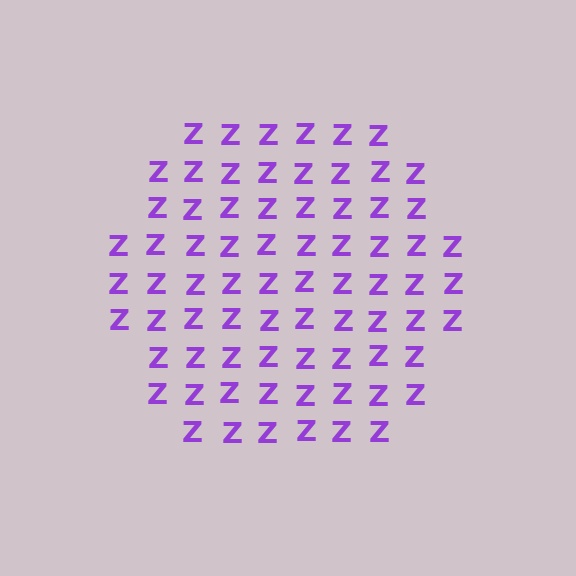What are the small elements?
The small elements are letter Z's.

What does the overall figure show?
The overall figure shows a circle.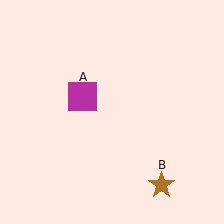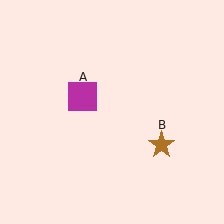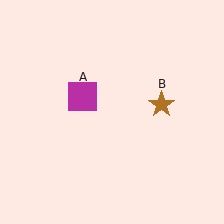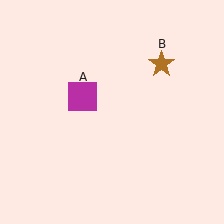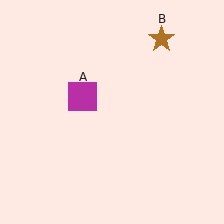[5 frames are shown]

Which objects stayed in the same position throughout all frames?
Magenta square (object A) remained stationary.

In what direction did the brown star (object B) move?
The brown star (object B) moved up.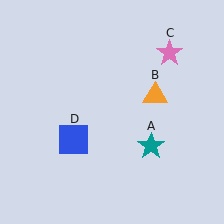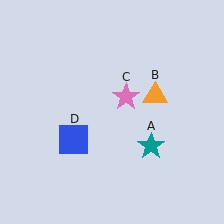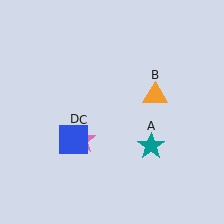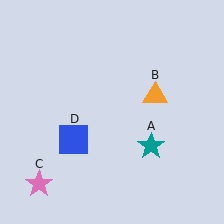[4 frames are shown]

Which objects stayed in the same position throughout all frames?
Teal star (object A) and orange triangle (object B) and blue square (object D) remained stationary.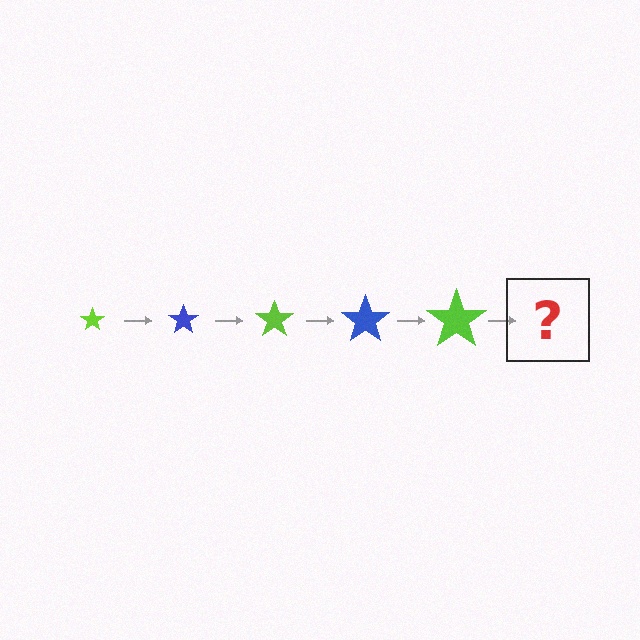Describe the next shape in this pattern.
It should be a blue star, larger than the previous one.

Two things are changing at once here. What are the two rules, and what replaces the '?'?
The two rules are that the star grows larger each step and the color cycles through lime and blue. The '?' should be a blue star, larger than the previous one.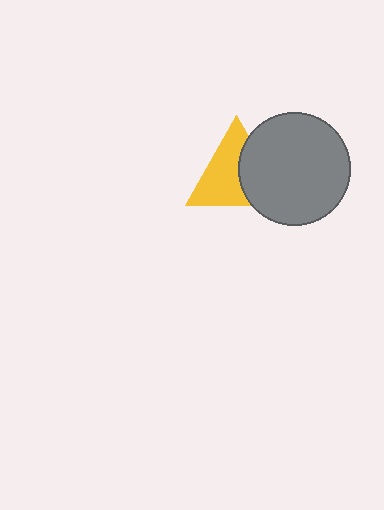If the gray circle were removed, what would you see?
You would see the complete yellow triangle.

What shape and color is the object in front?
The object in front is a gray circle.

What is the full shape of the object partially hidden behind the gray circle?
The partially hidden object is a yellow triangle.